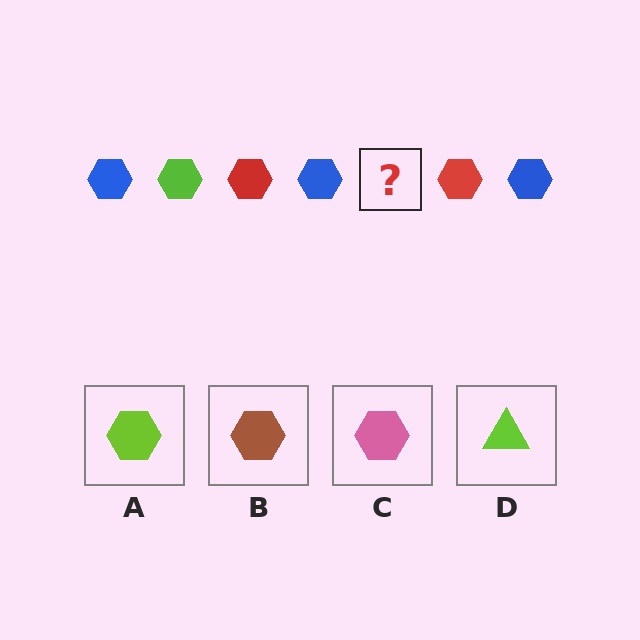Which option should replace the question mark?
Option A.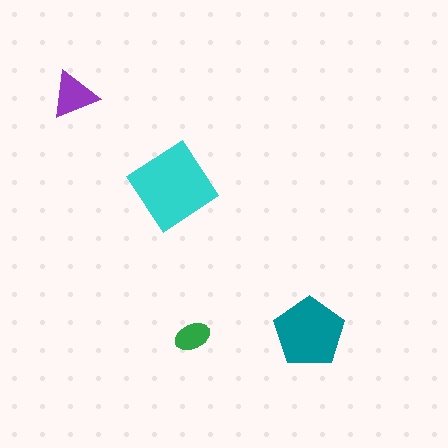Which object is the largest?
The cyan diamond.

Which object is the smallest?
The green ellipse.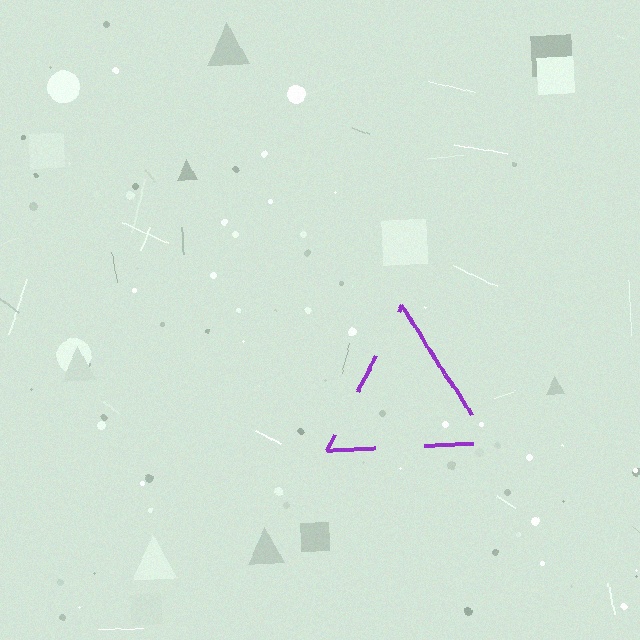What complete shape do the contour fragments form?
The contour fragments form a triangle.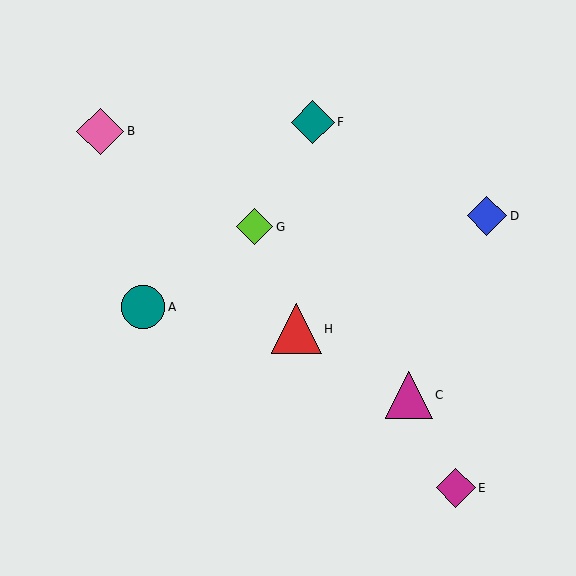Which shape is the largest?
The red triangle (labeled H) is the largest.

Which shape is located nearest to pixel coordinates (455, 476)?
The magenta diamond (labeled E) at (456, 488) is nearest to that location.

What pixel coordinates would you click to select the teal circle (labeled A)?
Click at (143, 307) to select the teal circle A.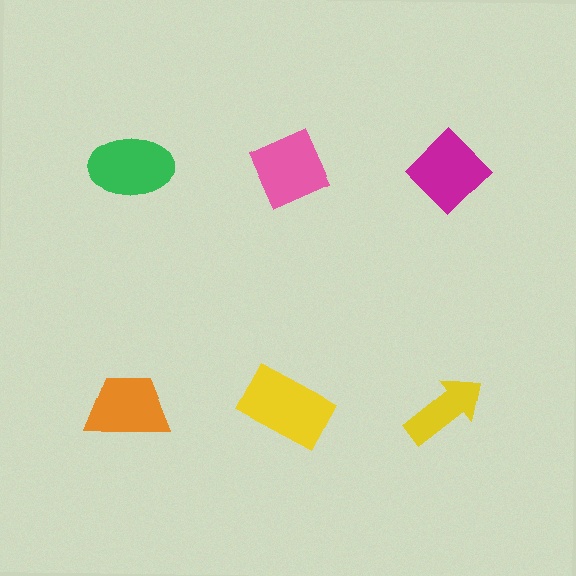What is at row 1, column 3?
A magenta diamond.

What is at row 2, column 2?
A yellow rectangle.